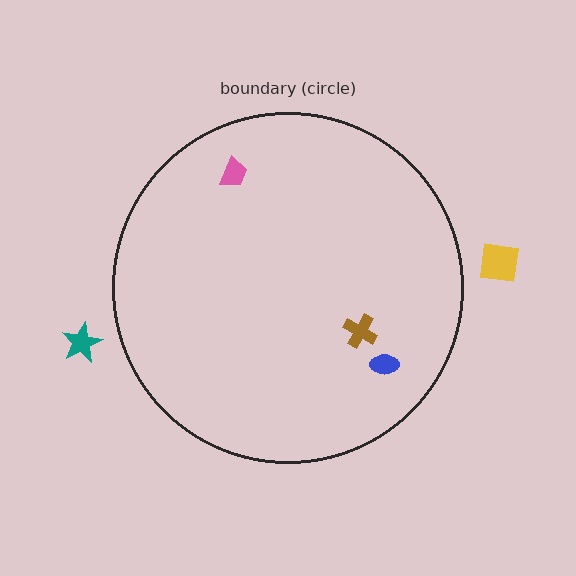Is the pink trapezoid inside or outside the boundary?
Inside.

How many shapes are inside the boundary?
3 inside, 2 outside.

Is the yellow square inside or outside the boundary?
Outside.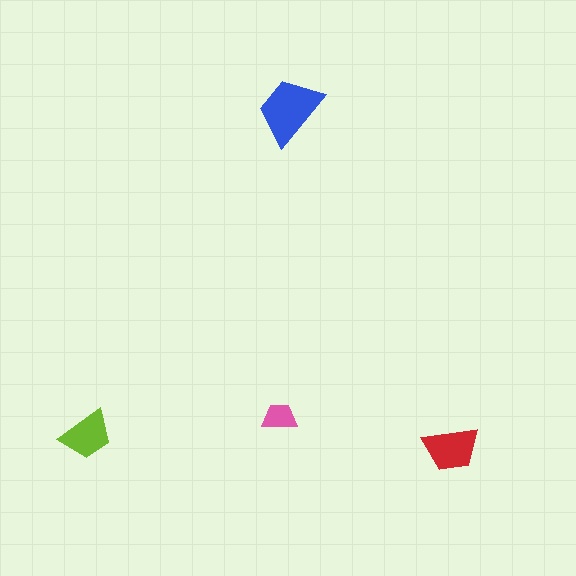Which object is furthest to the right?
The red trapezoid is rightmost.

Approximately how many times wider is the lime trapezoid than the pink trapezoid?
About 1.5 times wider.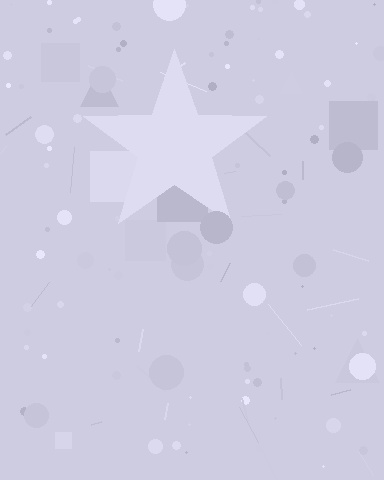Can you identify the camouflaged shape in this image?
The camouflaged shape is a star.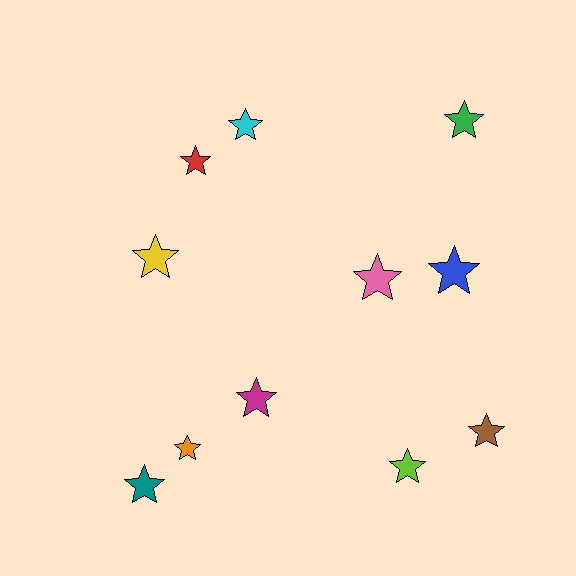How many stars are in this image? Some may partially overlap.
There are 11 stars.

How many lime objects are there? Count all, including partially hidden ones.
There is 1 lime object.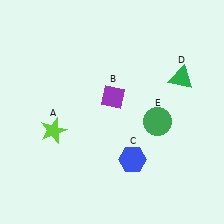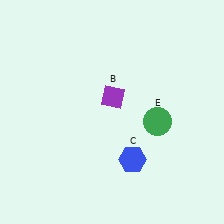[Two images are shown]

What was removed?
The green triangle (D), the lime star (A) were removed in Image 2.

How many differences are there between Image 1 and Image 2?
There are 2 differences between the two images.